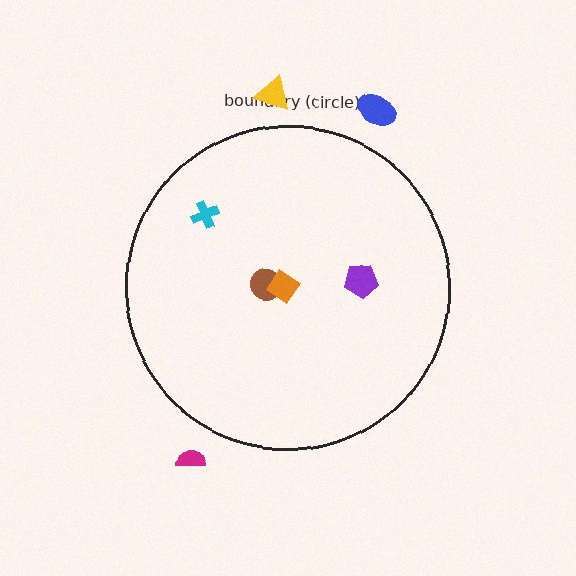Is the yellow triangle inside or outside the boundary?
Outside.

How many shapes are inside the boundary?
4 inside, 3 outside.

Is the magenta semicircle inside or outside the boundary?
Outside.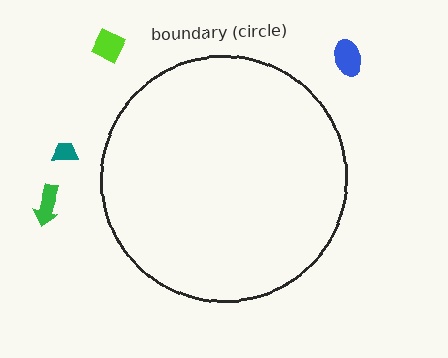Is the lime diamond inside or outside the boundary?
Outside.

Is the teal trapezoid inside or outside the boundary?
Outside.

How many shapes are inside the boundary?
0 inside, 4 outside.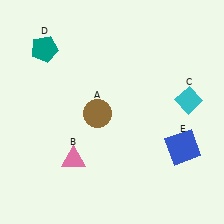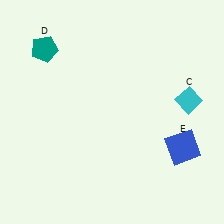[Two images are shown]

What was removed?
The brown circle (A), the pink triangle (B) were removed in Image 2.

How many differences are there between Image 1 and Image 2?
There are 2 differences between the two images.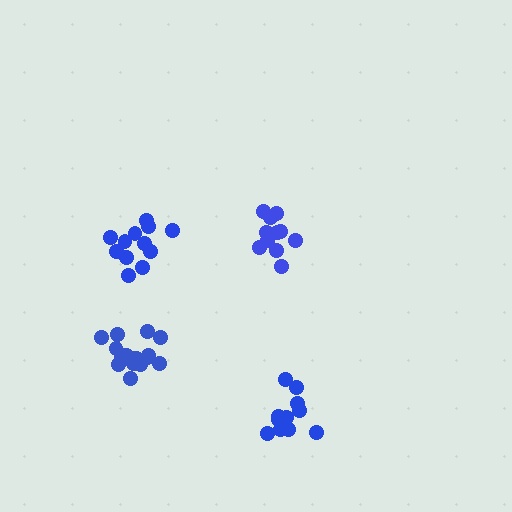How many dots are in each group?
Group 1: 11 dots, Group 2: 11 dots, Group 3: 12 dots, Group 4: 16 dots (50 total).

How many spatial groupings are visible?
There are 4 spatial groupings.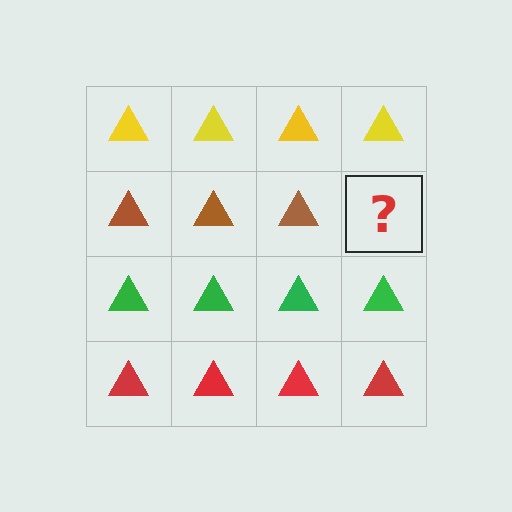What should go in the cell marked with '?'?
The missing cell should contain a brown triangle.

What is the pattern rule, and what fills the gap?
The rule is that each row has a consistent color. The gap should be filled with a brown triangle.